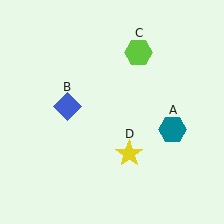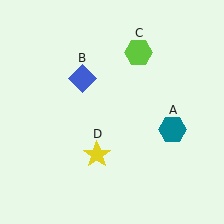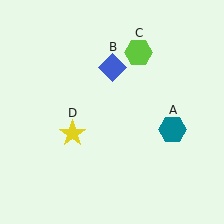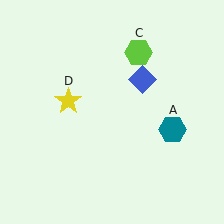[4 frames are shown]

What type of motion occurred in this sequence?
The blue diamond (object B), yellow star (object D) rotated clockwise around the center of the scene.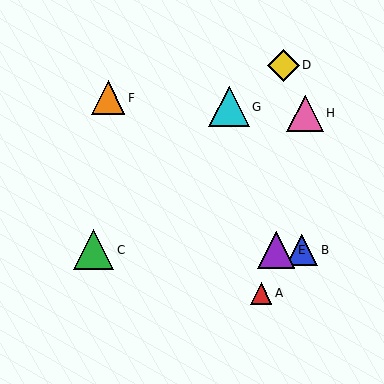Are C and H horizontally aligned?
No, C is at y≈250 and H is at y≈114.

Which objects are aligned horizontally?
Objects B, C, E are aligned horizontally.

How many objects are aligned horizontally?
3 objects (B, C, E) are aligned horizontally.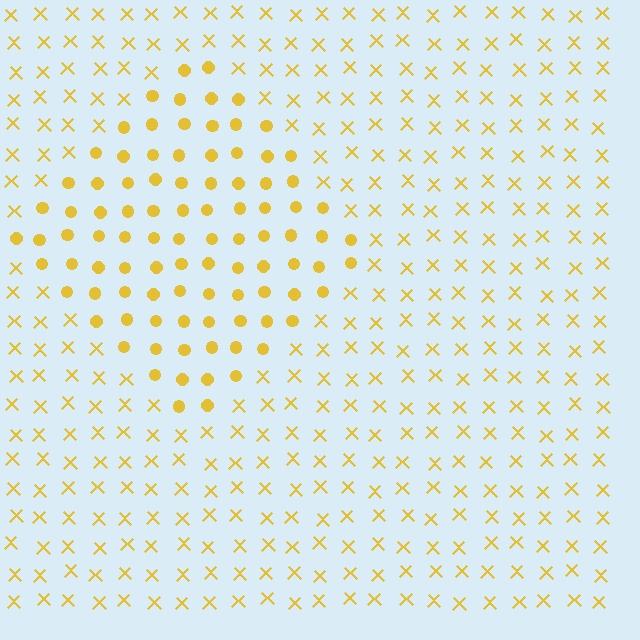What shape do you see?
I see a diamond.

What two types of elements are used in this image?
The image uses circles inside the diamond region and X marks outside it.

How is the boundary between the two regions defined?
The boundary is defined by a change in element shape: circles inside vs. X marks outside. All elements share the same color and spacing.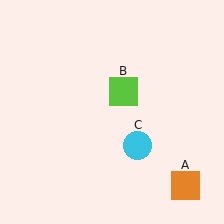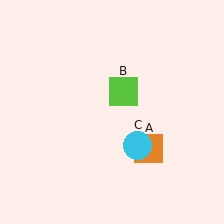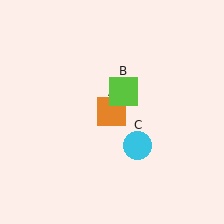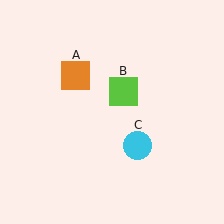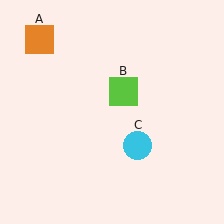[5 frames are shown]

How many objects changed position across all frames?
1 object changed position: orange square (object A).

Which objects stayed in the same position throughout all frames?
Lime square (object B) and cyan circle (object C) remained stationary.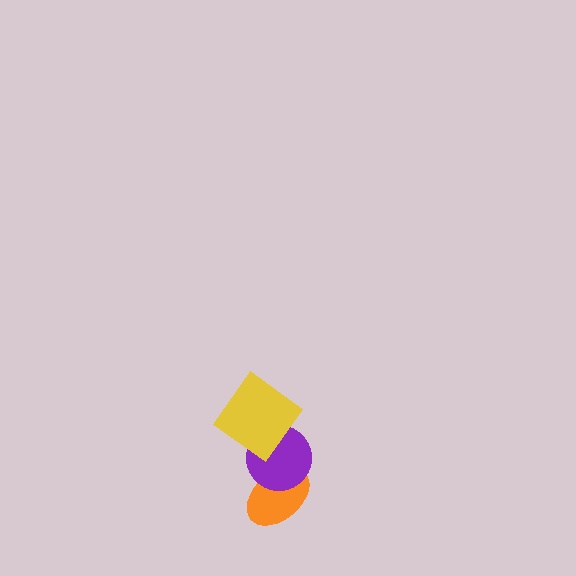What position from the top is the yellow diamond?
The yellow diamond is 1st from the top.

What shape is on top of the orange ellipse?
The purple circle is on top of the orange ellipse.